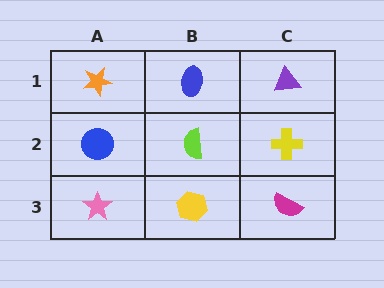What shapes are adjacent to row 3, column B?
A lime semicircle (row 2, column B), a pink star (row 3, column A), a magenta semicircle (row 3, column C).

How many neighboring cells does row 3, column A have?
2.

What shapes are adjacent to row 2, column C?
A purple triangle (row 1, column C), a magenta semicircle (row 3, column C), a lime semicircle (row 2, column B).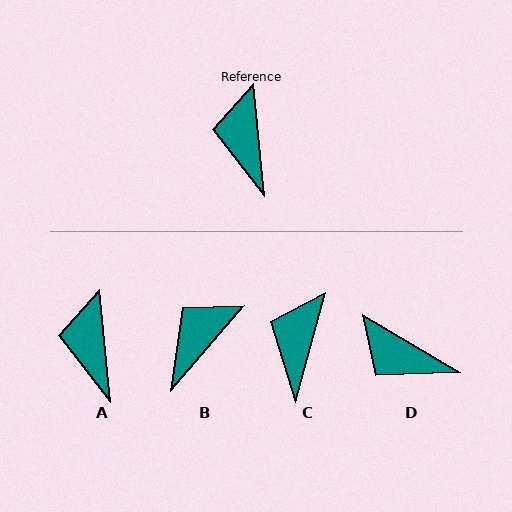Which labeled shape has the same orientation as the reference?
A.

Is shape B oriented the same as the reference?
No, it is off by about 46 degrees.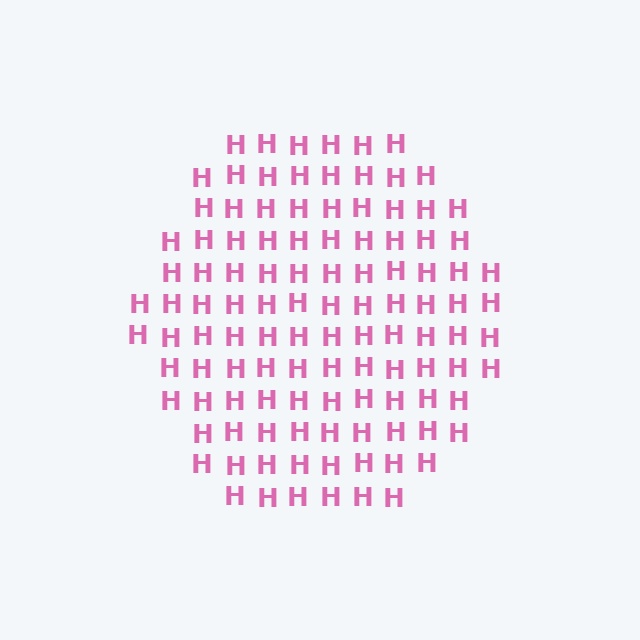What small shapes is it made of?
It is made of small letter H's.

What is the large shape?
The large shape is a hexagon.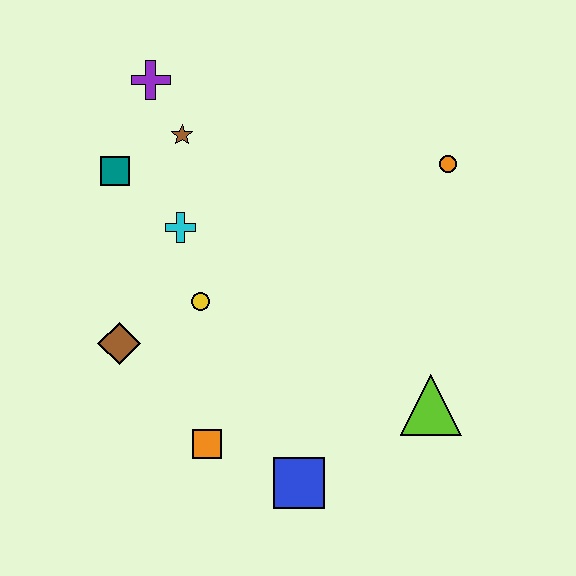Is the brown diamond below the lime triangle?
No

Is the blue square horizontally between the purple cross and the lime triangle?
Yes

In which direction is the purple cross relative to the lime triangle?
The purple cross is above the lime triangle.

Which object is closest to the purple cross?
The brown star is closest to the purple cross.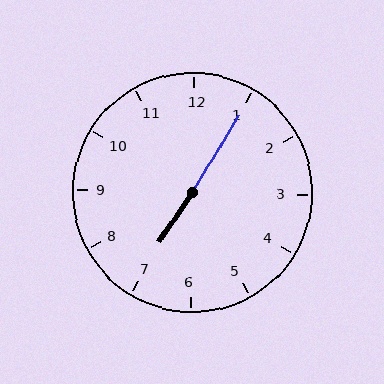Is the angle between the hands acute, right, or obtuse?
It is obtuse.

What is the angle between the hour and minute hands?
Approximately 178 degrees.